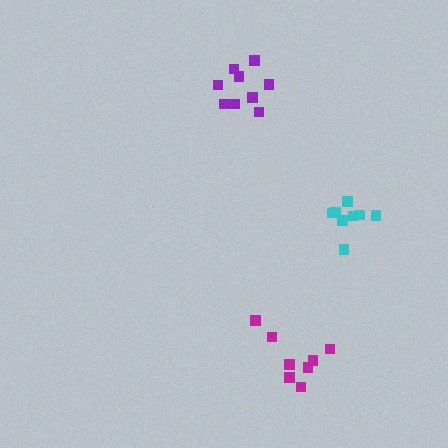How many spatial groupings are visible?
There are 3 spatial groupings.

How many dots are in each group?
Group 1: 9 dots, Group 2: 8 dots, Group 3: 8 dots (25 total).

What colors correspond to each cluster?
The clusters are colored: purple, cyan, magenta.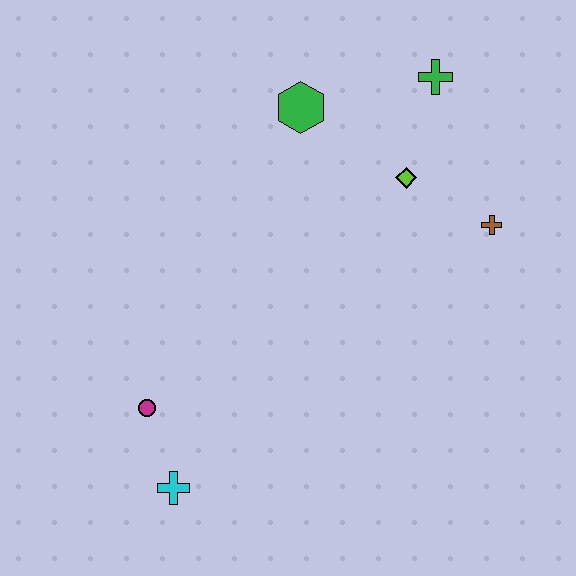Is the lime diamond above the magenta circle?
Yes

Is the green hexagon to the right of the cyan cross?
Yes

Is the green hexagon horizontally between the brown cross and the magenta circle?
Yes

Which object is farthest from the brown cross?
The cyan cross is farthest from the brown cross.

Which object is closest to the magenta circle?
The cyan cross is closest to the magenta circle.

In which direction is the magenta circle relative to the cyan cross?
The magenta circle is above the cyan cross.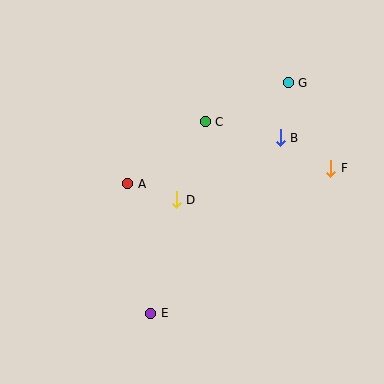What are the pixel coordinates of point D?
Point D is at (176, 200).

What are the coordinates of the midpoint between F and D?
The midpoint between F and D is at (253, 184).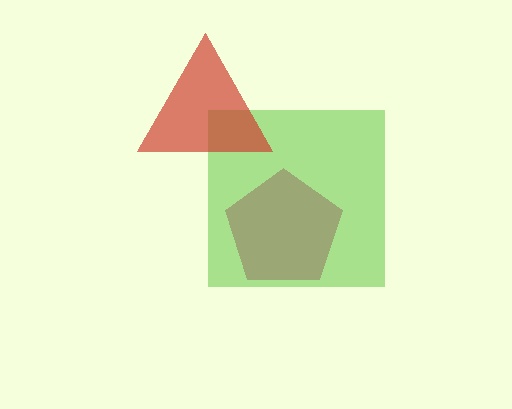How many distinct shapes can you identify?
There are 3 distinct shapes: a magenta pentagon, a lime square, a red triangle.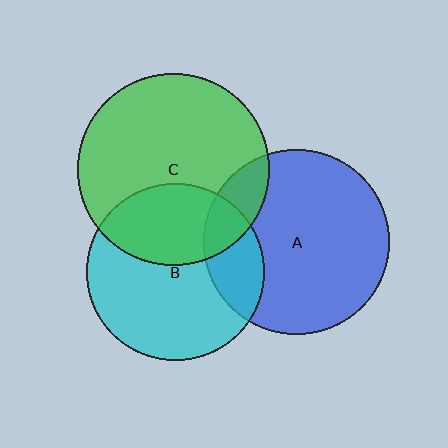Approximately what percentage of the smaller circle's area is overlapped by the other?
Approximately 35%.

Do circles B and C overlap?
Yes.